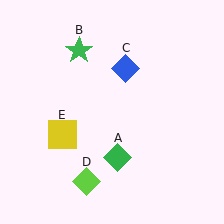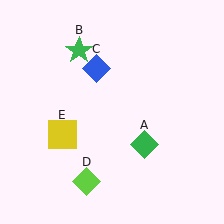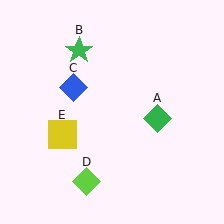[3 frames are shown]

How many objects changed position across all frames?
2 objects changed position: green diamond (object A), blue diamond (object C).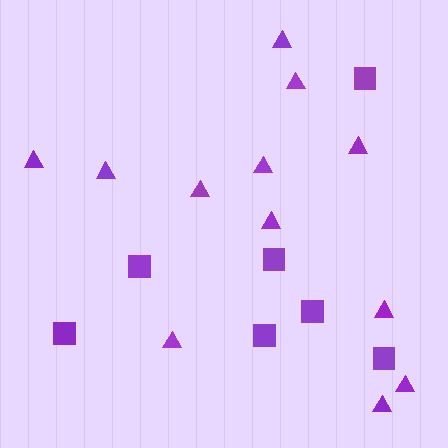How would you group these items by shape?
There are 2 groups: one group of triangles (12) and one group of squares (7).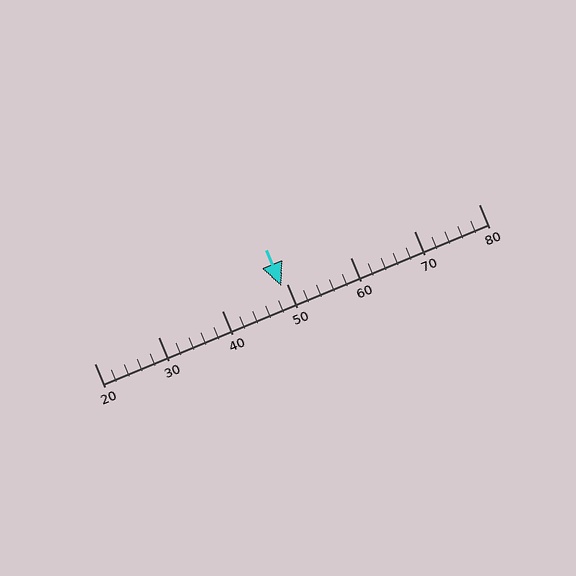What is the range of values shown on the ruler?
The ruler shows values from 20 to 80.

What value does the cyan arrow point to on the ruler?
The cyan arrow points to approximately 49.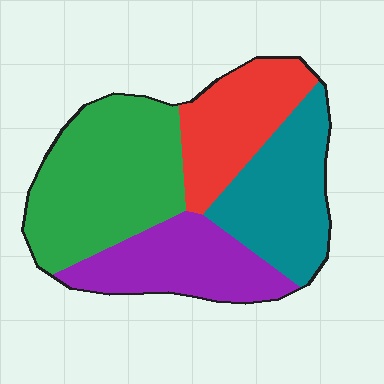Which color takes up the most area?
Green, at roughly 35%.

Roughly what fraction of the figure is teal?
Teal takes up between a sixth and a third of the figure.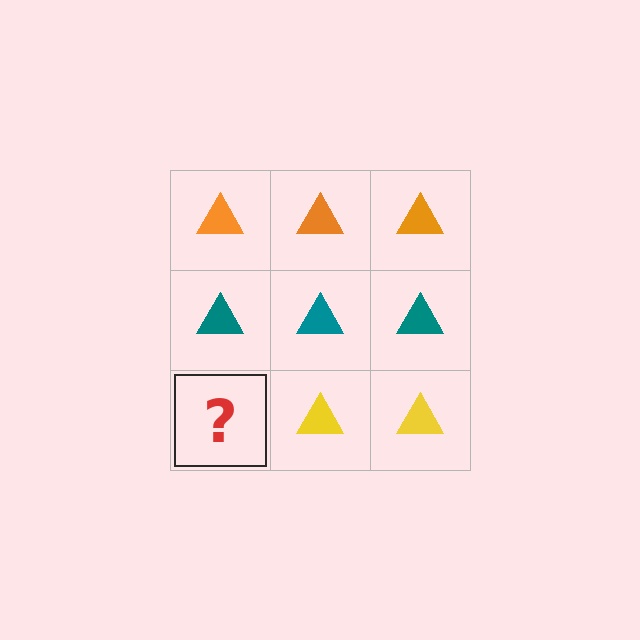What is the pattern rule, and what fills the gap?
The rule is that each row has a consistent color. The gap should be filled with a yellow triangle.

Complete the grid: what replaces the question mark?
The question mark should be replaced with a yellow triangle.